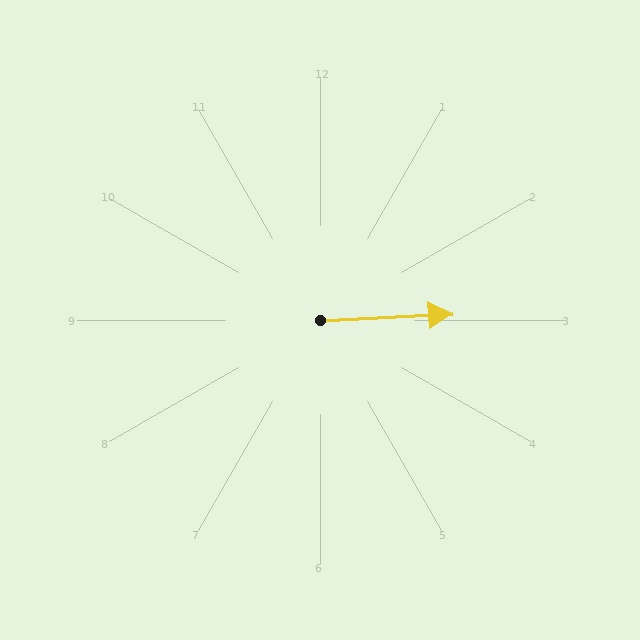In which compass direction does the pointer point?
East.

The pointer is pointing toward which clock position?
Roughly 3 o'clock.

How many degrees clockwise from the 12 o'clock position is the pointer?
Approximately 87 degrees.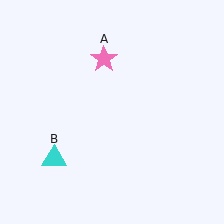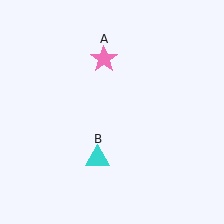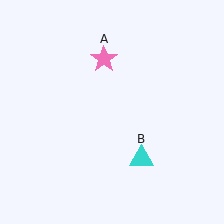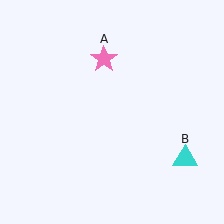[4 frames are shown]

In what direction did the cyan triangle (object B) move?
The cyan triangle (object B) moved right.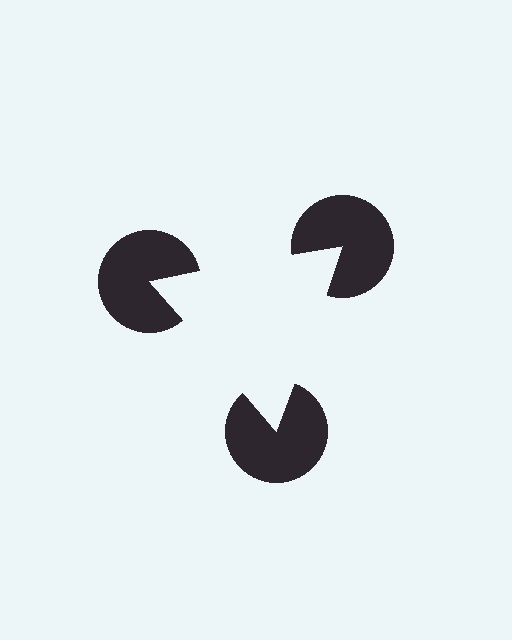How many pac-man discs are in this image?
There are 3 — one at each vertex of the illusory triangle.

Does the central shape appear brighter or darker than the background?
It typically appears slightly brighter than the background, even though no actual brightness change is drawn.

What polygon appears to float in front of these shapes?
An illusory triangle — its edges are inferred from the aligned wedge cuts in the pac-man discs, not physically drawn.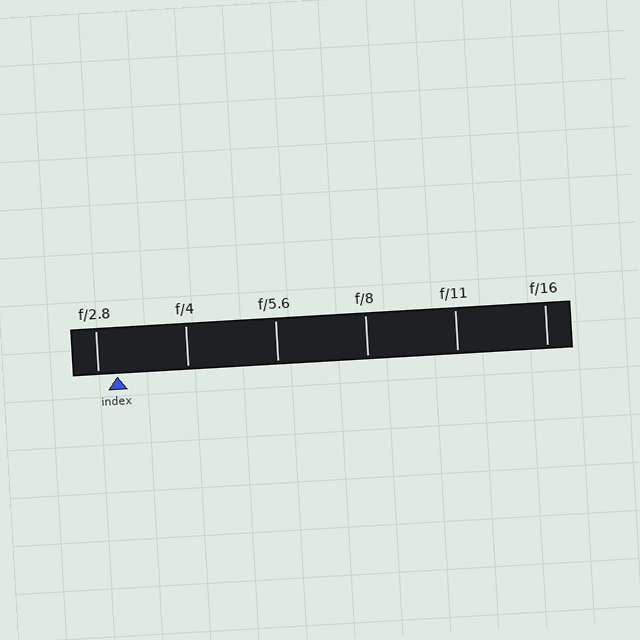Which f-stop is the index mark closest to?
The index mark is closest to f/2.8.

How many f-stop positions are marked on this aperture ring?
There are 6 f-stop positions marked.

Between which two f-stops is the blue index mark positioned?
The index mark is between f/2.8 and f/4.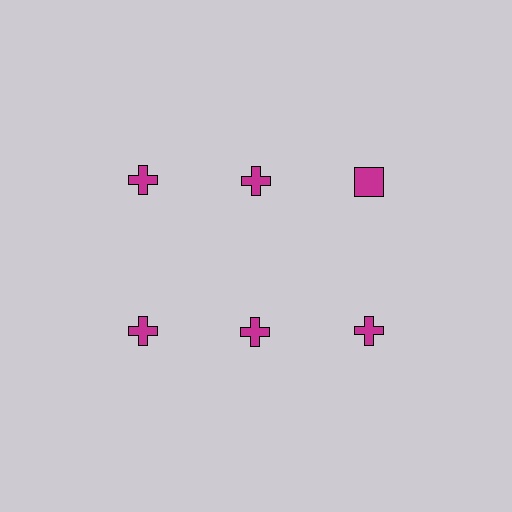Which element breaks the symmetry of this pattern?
The magenta square in the top row, center column breaks the symmetry. All other shapes are magenta crosses.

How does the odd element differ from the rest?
It has a different shape: square instead of cross.